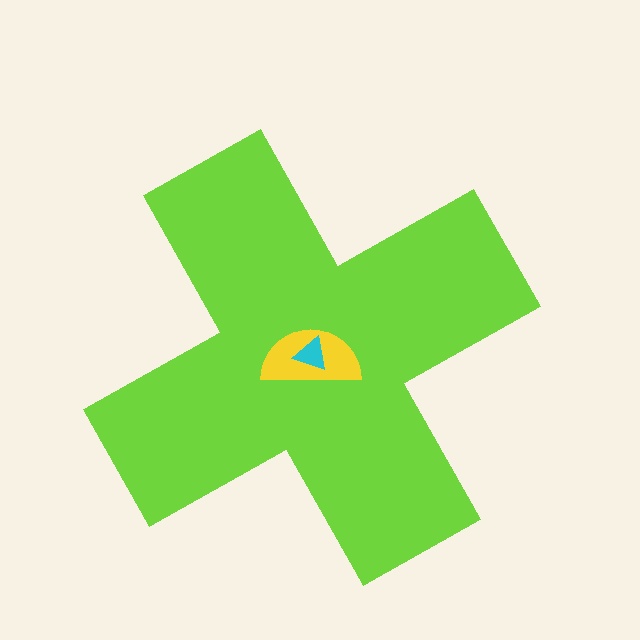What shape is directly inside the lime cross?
The yellow semicircle.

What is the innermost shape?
The cyan triangle.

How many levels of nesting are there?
3.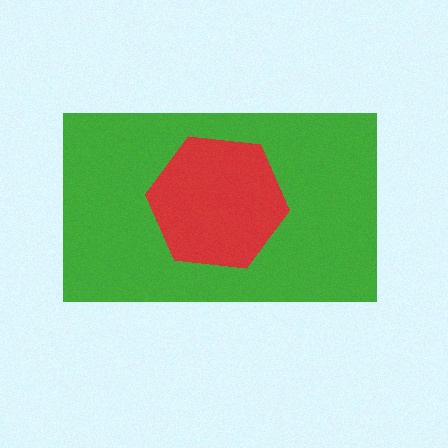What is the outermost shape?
The green rectangle.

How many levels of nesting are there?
2.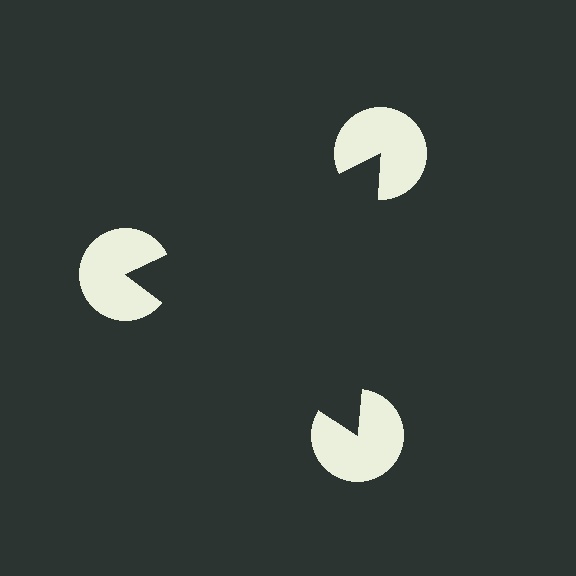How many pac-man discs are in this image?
There are 3 — one at each vertex of the illusory triangle.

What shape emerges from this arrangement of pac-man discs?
An illusory triangle — its edges are inferred from the aligned wedge cuts in the pac-man discs, not physically drawn.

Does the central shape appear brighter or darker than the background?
It typically appears slightly darker than the background, even though no actual brightness change is drawn.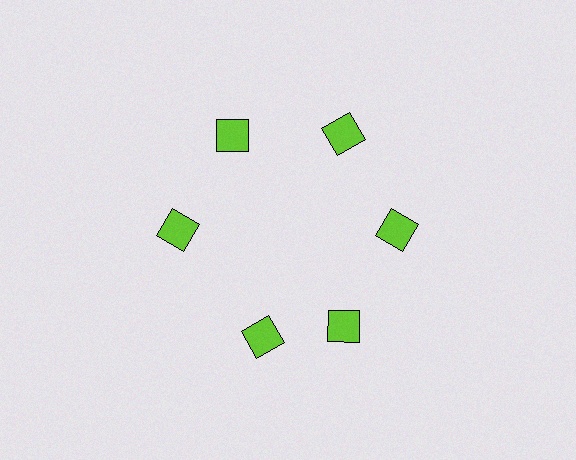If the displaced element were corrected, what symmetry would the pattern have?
It would have 6-fold rotational symmetry — the pattern would map onto itself every 60 degrees.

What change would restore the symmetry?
The symmetry would be restored by rotating it back into even spacing with its neighbors so that all 6 squares sit at equal angles and equal distance from the center.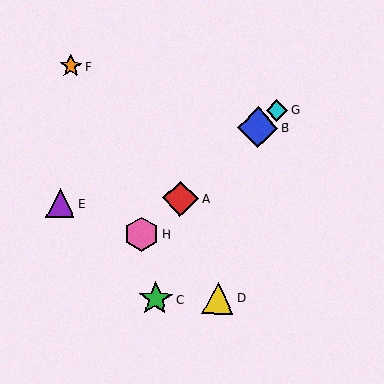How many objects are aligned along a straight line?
4 objects (A, B, G, H) are aligned along a straight line.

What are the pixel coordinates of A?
Object A is at (181, 199).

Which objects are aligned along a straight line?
Objects A, B, G, H are aligned along a straight line.